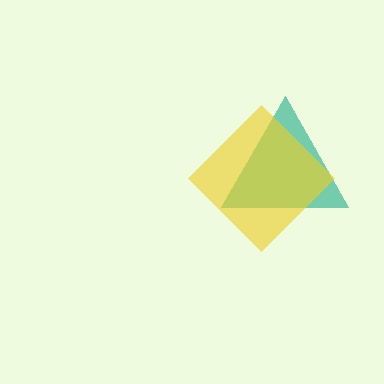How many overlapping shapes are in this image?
There are 2 overlapping shapes in the image.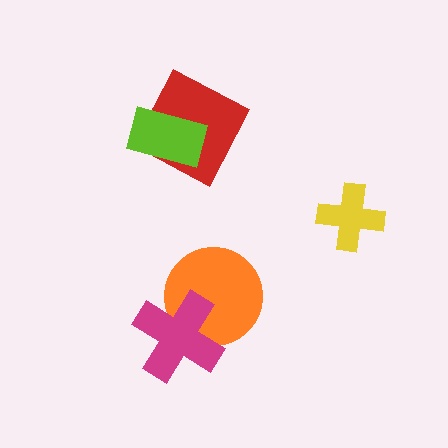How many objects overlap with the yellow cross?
0 objects overlap with the yellow cross.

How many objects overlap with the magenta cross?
1 object overlaps with the magenta cross.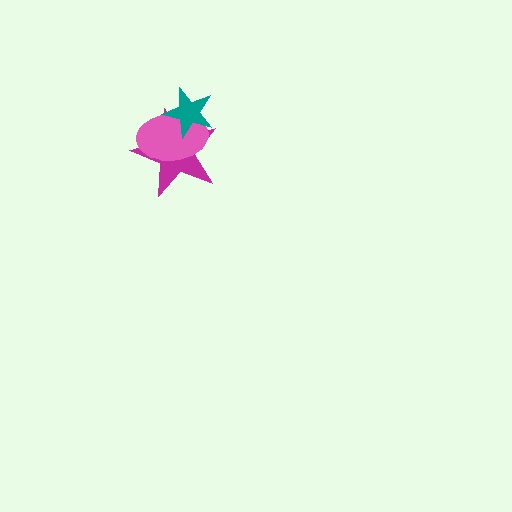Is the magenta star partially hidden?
Yes, it is partially covered by another shape.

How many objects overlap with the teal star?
2 objects overlap with the teal star.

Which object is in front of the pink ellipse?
The teal star is in front of the pink ellipse.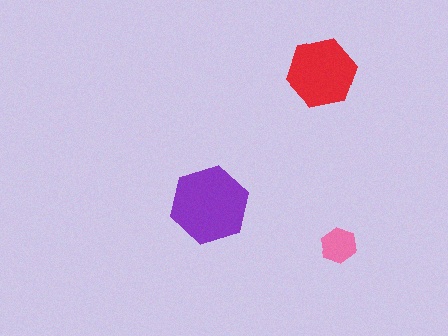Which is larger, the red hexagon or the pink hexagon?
The red one.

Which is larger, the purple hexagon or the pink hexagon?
The purple one.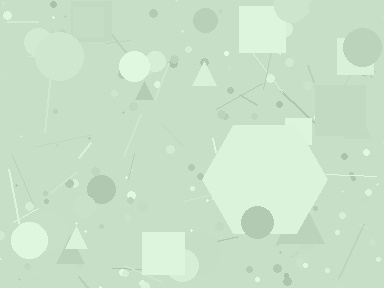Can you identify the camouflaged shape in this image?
The camouflaged shape is a hexagon.